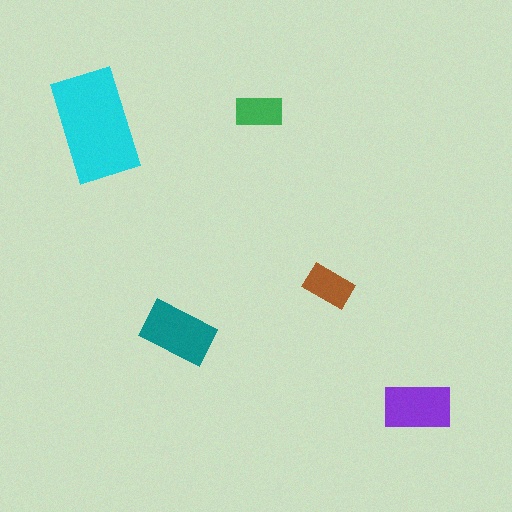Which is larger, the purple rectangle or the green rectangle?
The purple one.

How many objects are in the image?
There are 5 objects in the image.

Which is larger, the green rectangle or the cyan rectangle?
The cyan one.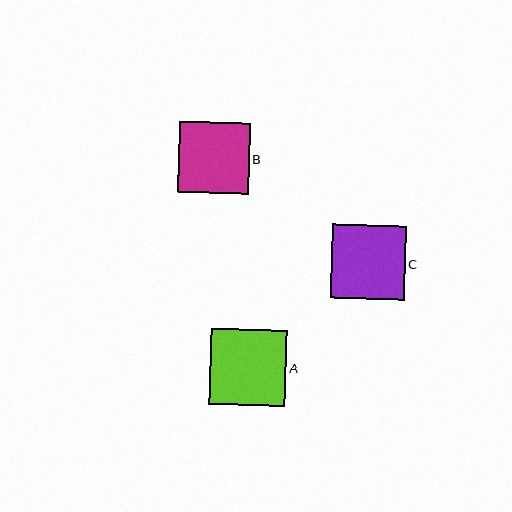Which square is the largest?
Square A is the largest with a size of approximately 77 pixels.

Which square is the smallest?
Square B is the smallest with a size of approximately 71 pixels.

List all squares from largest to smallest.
From largest to smallest: A, C, B.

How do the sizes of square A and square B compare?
Square A and square B are approximately the same size.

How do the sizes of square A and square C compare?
Square A and square C are approximately the same size.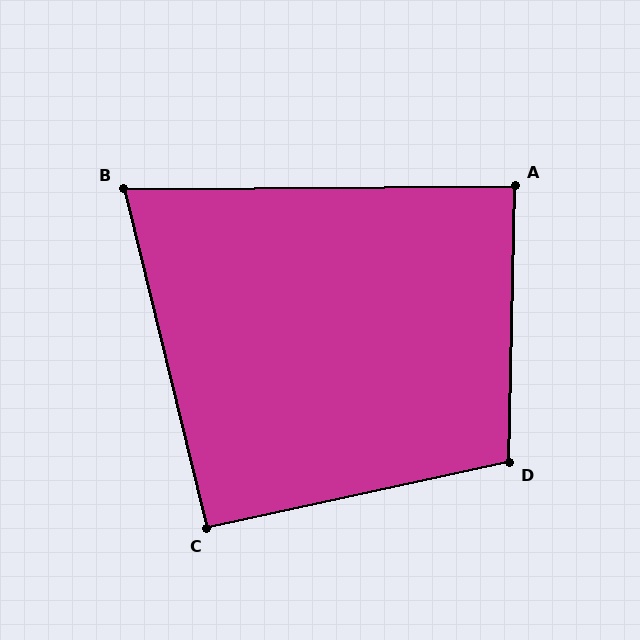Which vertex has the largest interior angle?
D, at approximately 103 degrees.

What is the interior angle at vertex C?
Approximately 92 degrees (approximately right).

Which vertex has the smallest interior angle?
B, at approximately 77 degrees.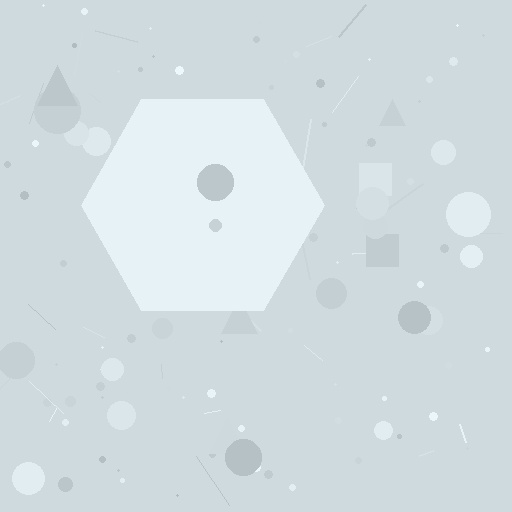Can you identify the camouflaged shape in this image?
The camouflaged shape is a hexagon.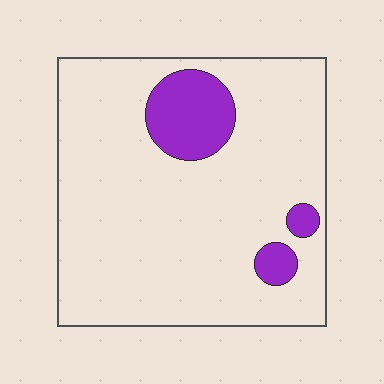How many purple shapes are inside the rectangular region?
3.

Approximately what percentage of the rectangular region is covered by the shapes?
Approximately 10%.